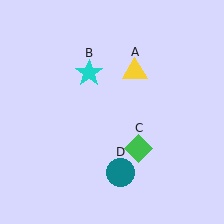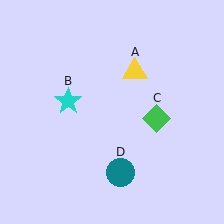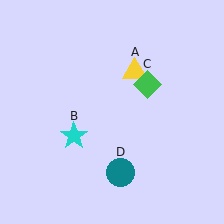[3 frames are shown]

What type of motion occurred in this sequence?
The cyan star (object B), green diamond (object C) rotated counterclockwise around the center of the scene.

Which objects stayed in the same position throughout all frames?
Yellow triangle (object A) and teal circle (object D) remained stationary.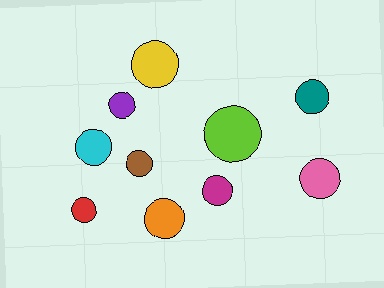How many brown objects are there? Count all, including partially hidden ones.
There is 1 brown object.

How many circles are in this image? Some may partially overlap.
There are 10 circles.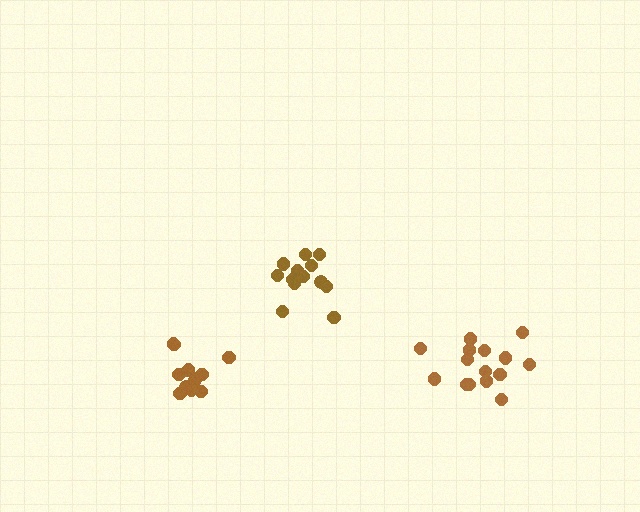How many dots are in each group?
Group 1: 13 dots, Group 2: 12 dots, Group 3: 15 dots (40 total).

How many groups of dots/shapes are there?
There are 3 groups.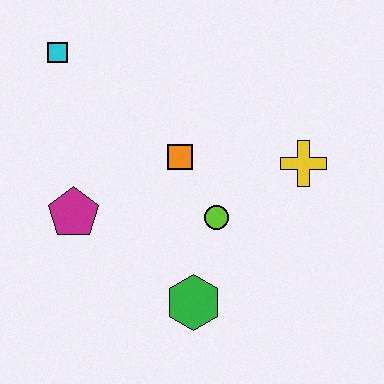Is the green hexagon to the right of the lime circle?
No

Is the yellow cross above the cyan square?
No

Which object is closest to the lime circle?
The orange square is closest to the lime circle.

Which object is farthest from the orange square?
The cyan square is farthest from the orange square.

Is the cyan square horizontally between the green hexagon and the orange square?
No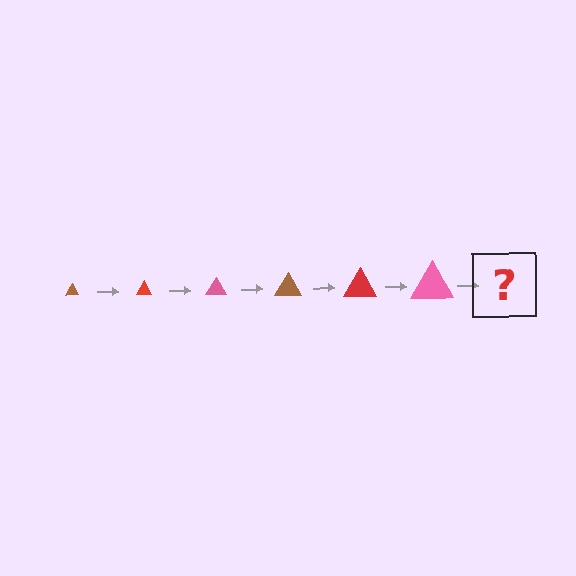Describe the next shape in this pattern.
It should be a brown triangle, larger than the previous one.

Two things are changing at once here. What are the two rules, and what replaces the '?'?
The two rules are that the triangle grows larger each step and the color cycles through brown, red, and pink. The '?' should be a brown triangle, larger than the previous one.